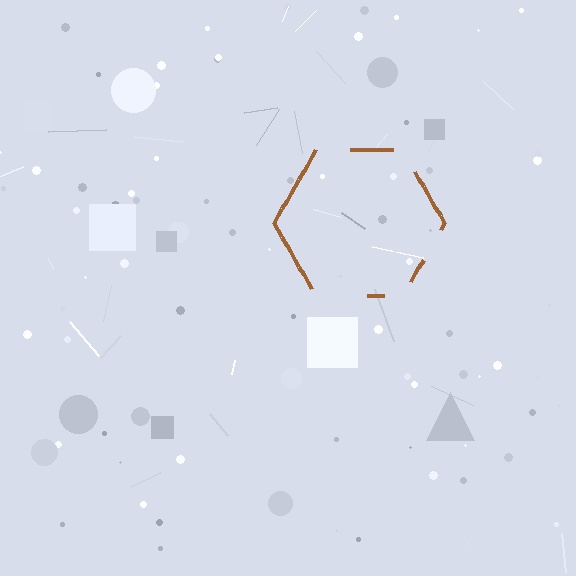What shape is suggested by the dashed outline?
The dashed outline suggests a hexagon.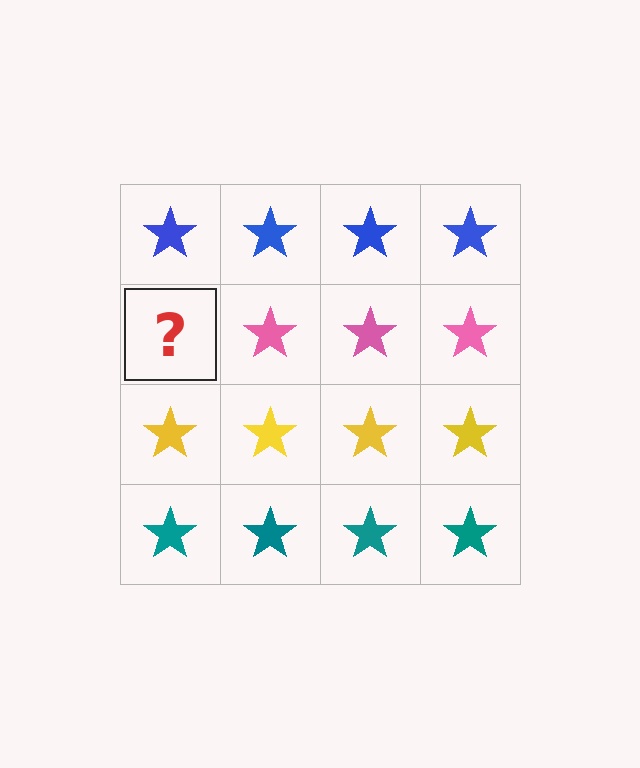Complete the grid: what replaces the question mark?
The question mark should be replaced with a pink star.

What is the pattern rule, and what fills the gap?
The rule is that each row has a consistent color. The gap should be filled with a pink star.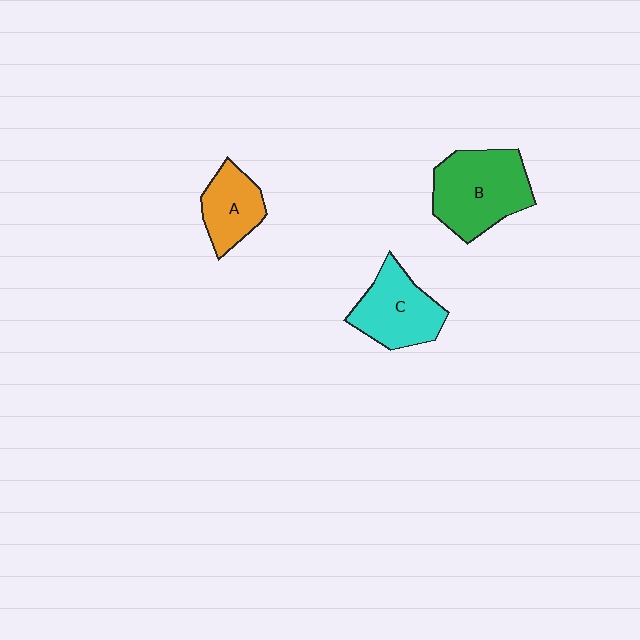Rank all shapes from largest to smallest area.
From largest to smallest: B (green), C (cyan), A (orange).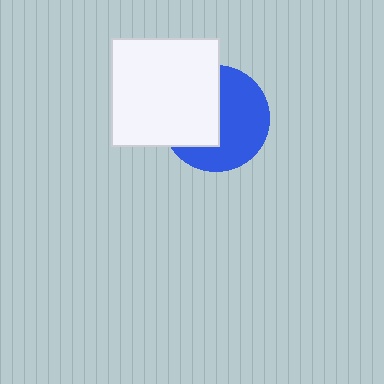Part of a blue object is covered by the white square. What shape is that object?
It is a circle.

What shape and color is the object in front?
The object in front is a white square.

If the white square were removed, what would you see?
You would see the complete blue circle.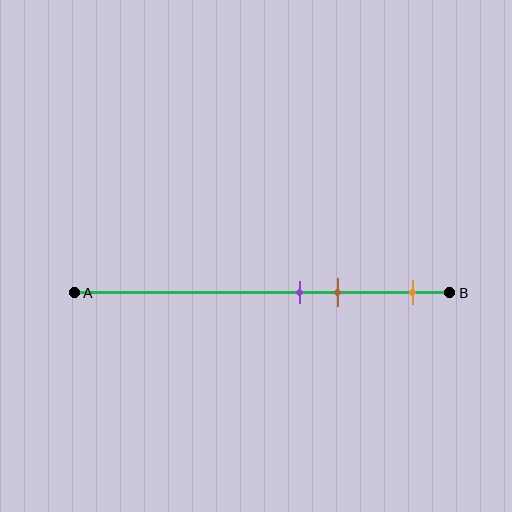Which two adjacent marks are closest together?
The purple and brown marks are the closest adjacent pair.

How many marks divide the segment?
There are 3 marks dividing the segment.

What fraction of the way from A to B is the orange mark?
The orange mark is approximately 90% (0.9) of the way from A to B.